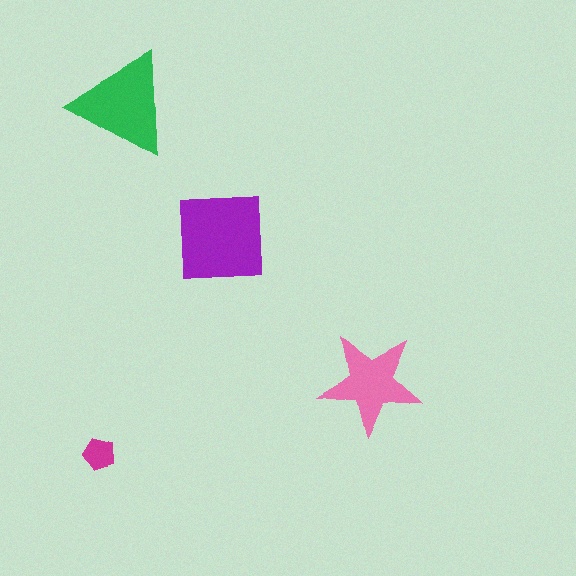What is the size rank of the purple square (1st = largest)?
1st.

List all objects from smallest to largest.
The magenta pentagon, the pink star, the green triangle, the purple square.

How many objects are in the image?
There are 4 objects in the image.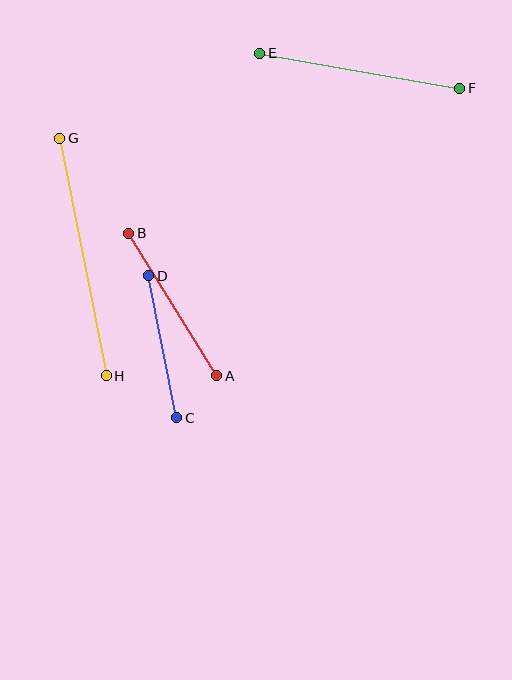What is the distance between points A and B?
The distance is approximately 167 pixels.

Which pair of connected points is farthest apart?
Points G and H are farthest apart.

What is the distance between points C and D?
The distance is approximately 145 pixels.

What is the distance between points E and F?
The distance is approximately 203 pixels.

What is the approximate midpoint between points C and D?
The midpoint is at approximately (163, 347) pixels.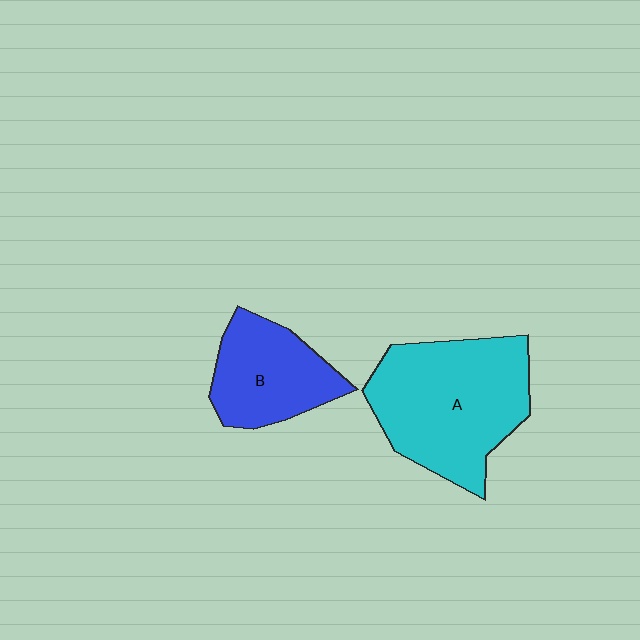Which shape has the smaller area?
Shape B (blue).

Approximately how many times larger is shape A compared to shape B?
Approximately 1.7 times.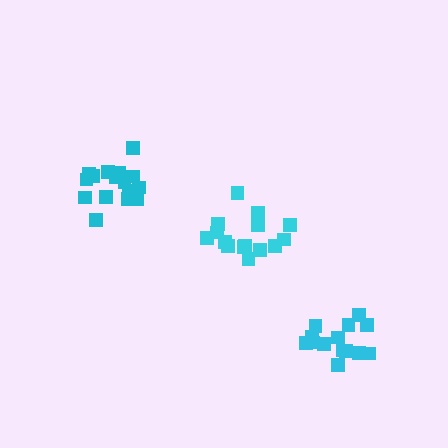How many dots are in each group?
Group 1: 16 dots, Group 2: 15 dots, Group 3: 14 dots (45 total).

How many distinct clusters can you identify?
There are 3 distinct clusters.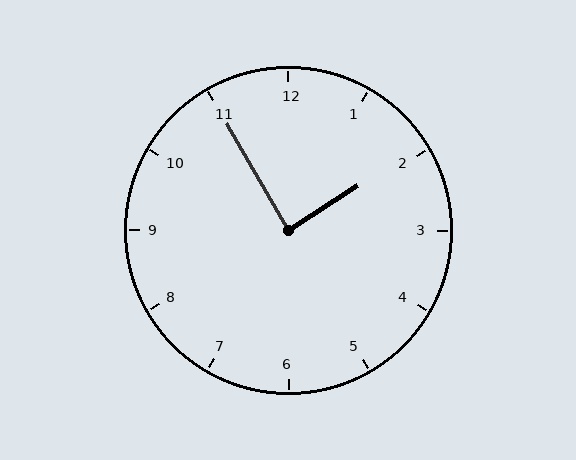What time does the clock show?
1:55.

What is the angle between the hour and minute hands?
Approximately 88 degrees.